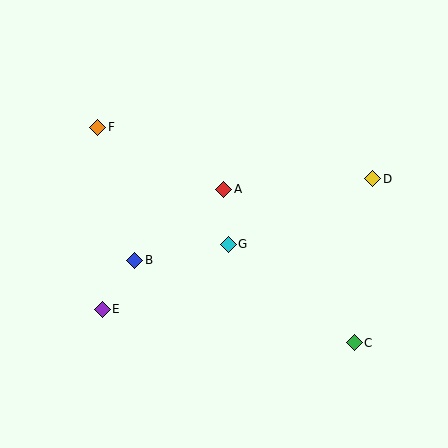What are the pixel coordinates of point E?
Point E is at (102, 309).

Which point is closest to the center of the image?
Point G at (228, 244) is closest to the center.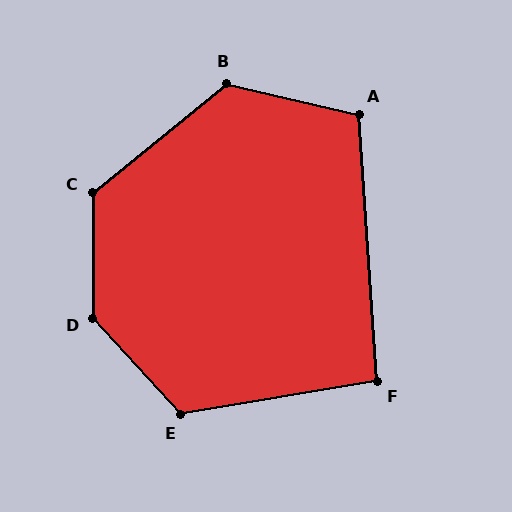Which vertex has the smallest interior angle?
F, at approximately 95 degrees.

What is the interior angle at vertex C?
Approximately 129 degrees (obtuse).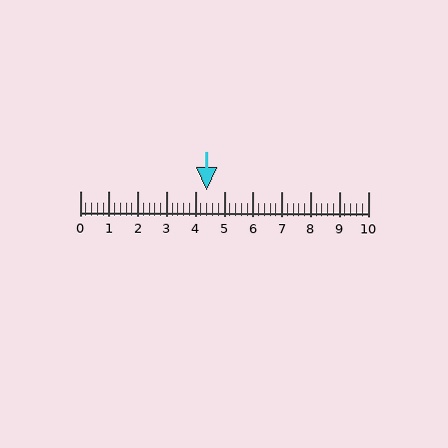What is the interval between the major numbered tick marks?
The major tick marks are spaced 1 units apart.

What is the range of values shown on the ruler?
The ruler shows values from 0 to 10.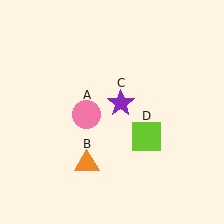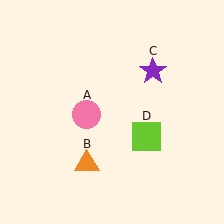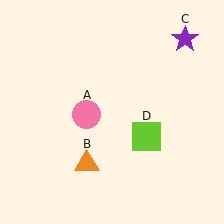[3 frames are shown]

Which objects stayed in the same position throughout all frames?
Pink circle (object A) and orange triangle (object B) and lime square (object D) remained stationary.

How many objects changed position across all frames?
1 object changed position: purple star (object C).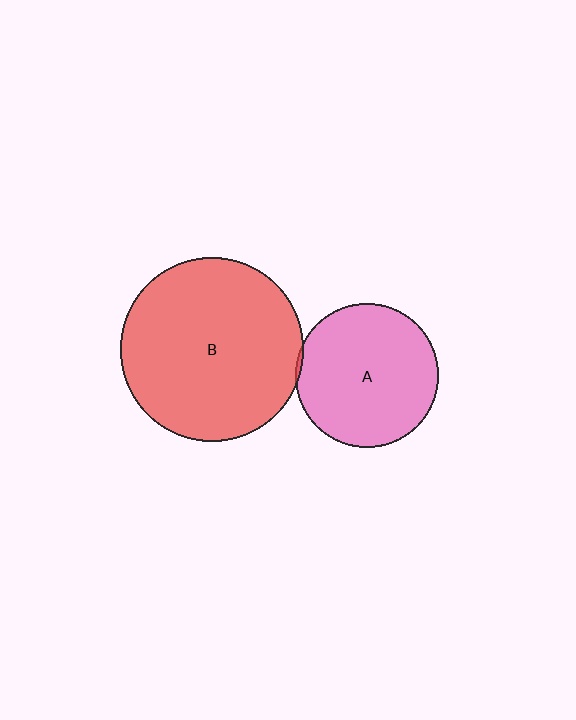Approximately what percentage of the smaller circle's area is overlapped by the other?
Approximately 5%.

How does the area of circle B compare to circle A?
Approximately 1.6 times.